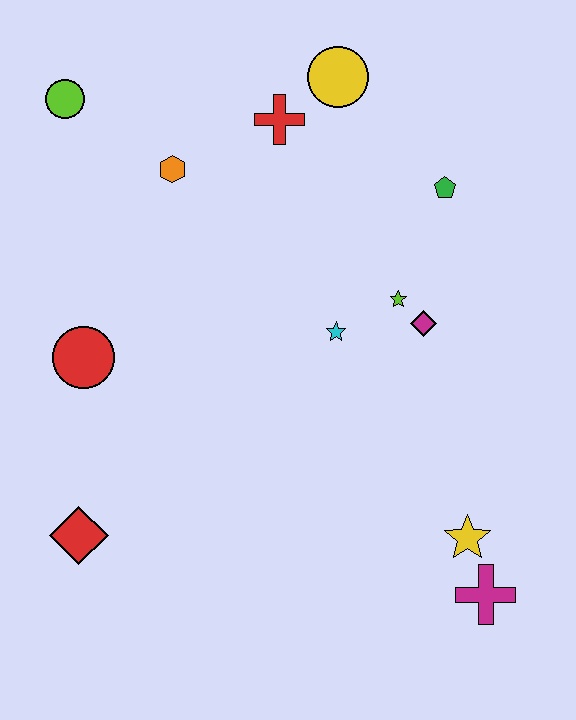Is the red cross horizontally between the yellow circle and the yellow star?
No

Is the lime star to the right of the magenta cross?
No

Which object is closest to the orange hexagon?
The red cross is closest to the orange hexagon.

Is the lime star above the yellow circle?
No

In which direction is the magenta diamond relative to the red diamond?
The magenta diamond is to the right of the red diamond.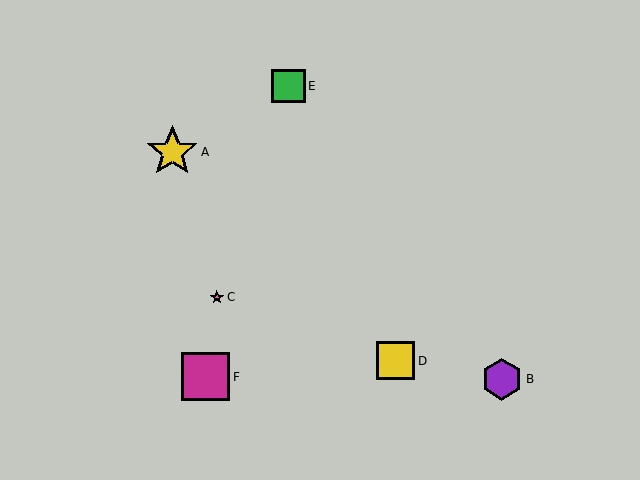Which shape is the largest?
The yellow star (labeled A) is the largest.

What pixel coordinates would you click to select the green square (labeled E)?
Click at (289, 86) to select the green square E.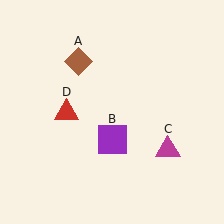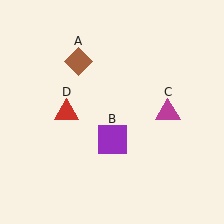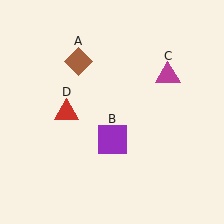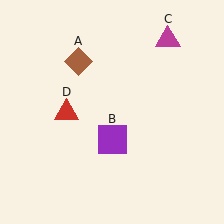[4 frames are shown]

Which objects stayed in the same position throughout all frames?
Brown diamond (object A) and purple square (object B) and red triangle (object D) remained stationary.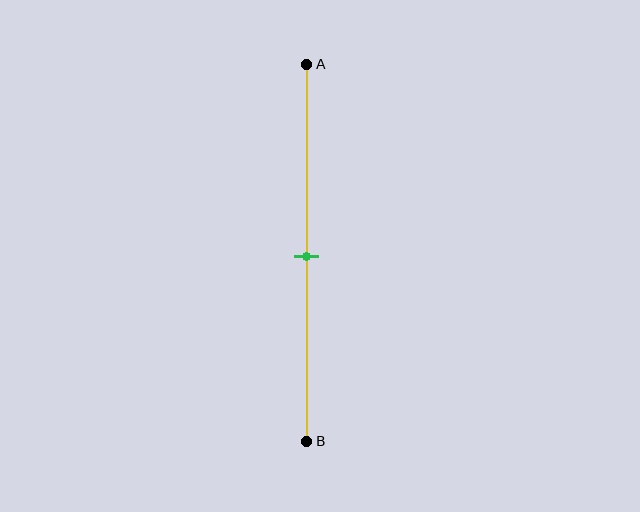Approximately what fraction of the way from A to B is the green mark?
The green mark is approximately 50% of the way from A to B.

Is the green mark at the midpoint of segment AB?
Yes, the mark is approximately at the midpoint.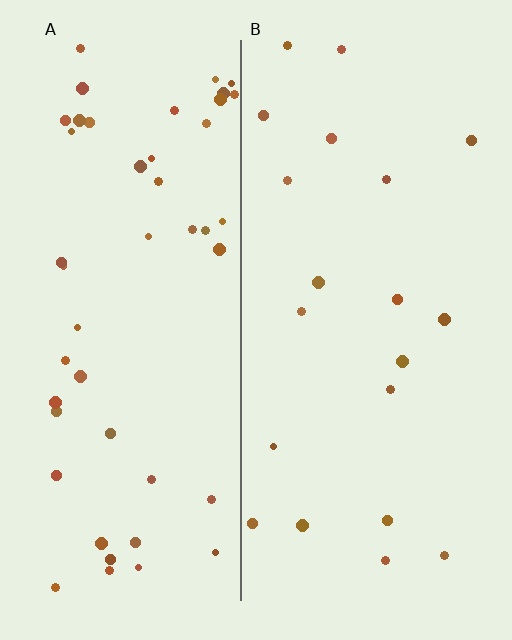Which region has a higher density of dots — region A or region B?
A (the left).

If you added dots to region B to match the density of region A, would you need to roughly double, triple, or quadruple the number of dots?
Approximately double.